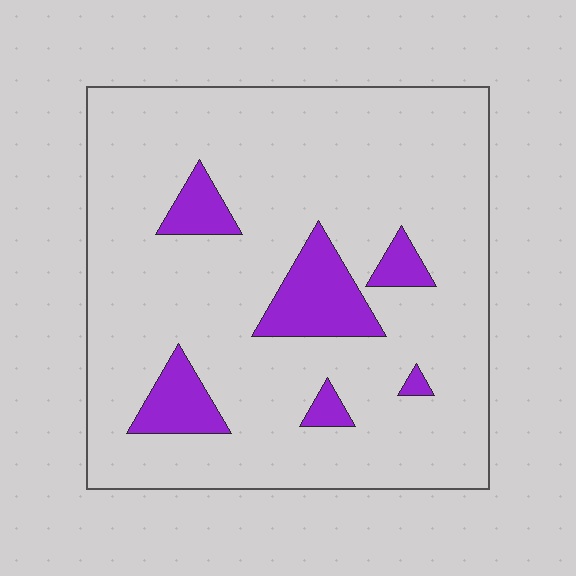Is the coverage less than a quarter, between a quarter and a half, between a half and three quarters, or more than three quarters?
Less than a quarter.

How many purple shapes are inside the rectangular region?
6.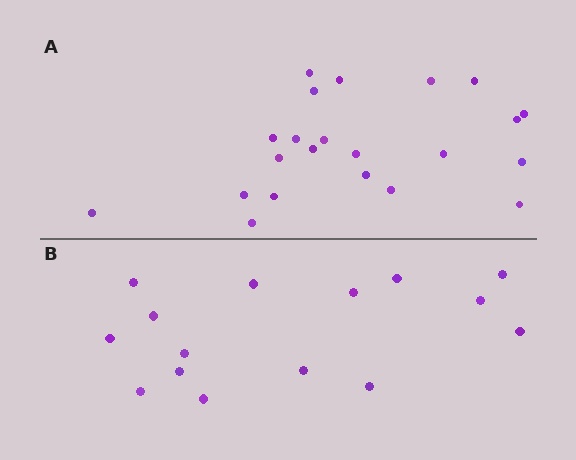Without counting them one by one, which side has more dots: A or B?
Region A (the top region) has more dots.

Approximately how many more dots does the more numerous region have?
Region A has roughly 8 or so more dots than region B.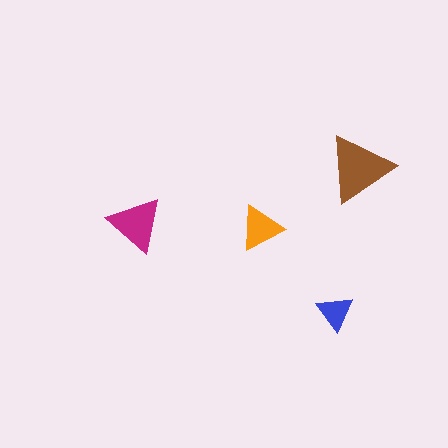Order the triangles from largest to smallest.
the brown one, the magenta one, the orange one, the blue one.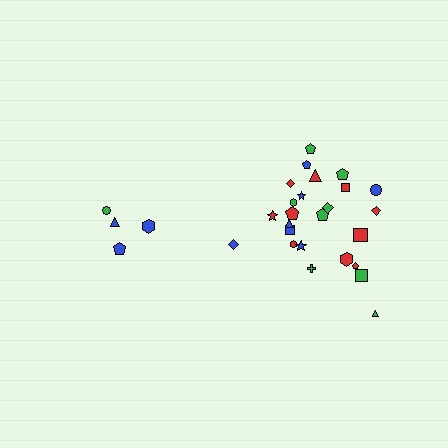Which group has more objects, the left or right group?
The right group.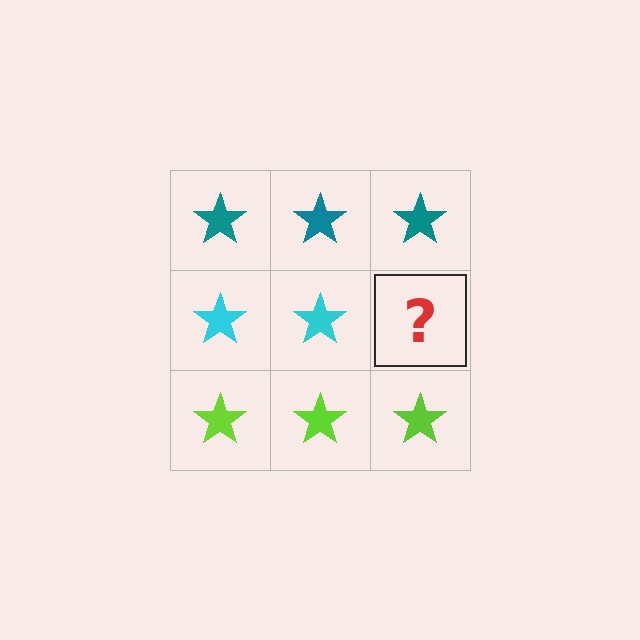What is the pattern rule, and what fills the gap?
The rule is that each row has a consistent color. The gap should be filled with a cyan star.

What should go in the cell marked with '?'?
The missing cell should contain a cyan star.